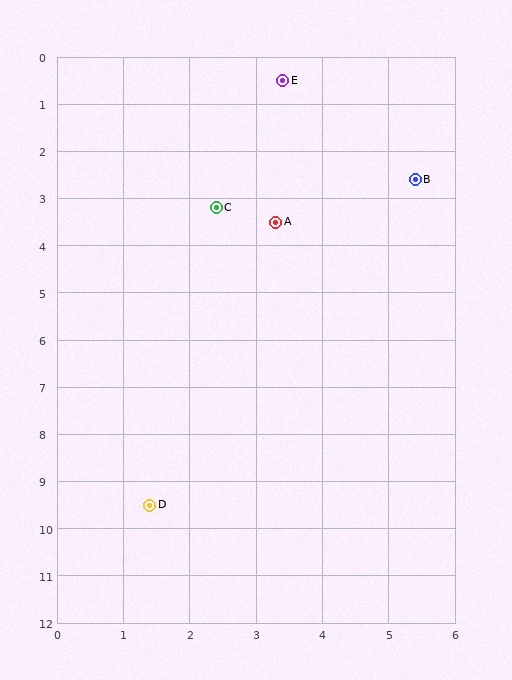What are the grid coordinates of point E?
Point E is at approximately (3.4, 0.5).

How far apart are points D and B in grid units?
Points D and B are about 8.0 grid units apart.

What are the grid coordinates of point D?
Point D is at approximately (1.4, 9.5).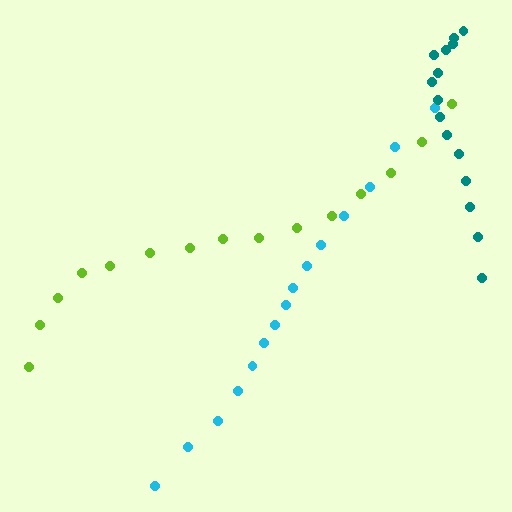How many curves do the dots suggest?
There are 3 distinct paths.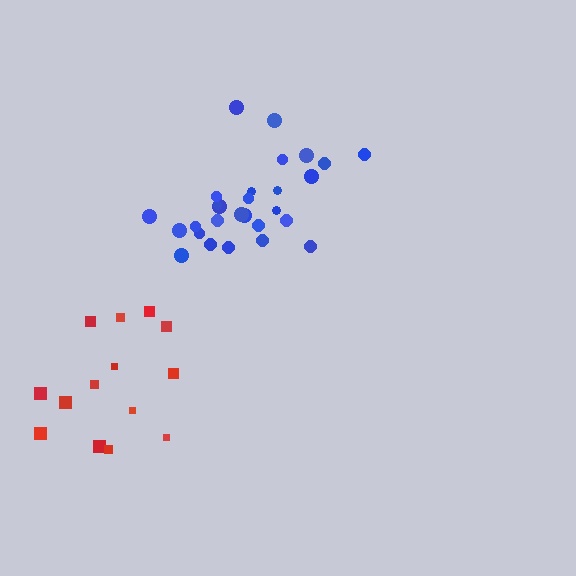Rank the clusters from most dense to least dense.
blue, red.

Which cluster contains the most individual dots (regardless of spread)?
Blue (28).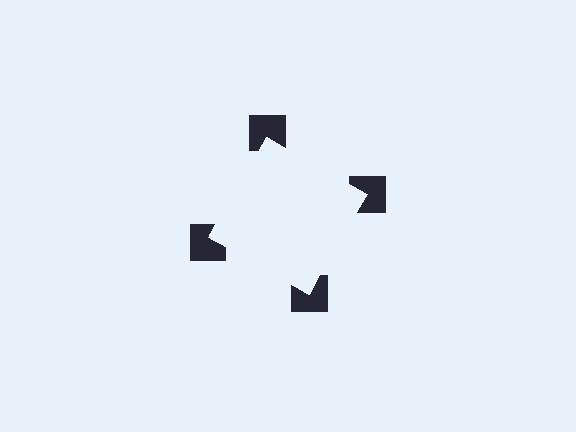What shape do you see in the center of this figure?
An illusory square — its edges are inferred from the aligned wedge cuts in the notched squares, not physically drawn.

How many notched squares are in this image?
There are 4 — one at each vertex of the illusory square.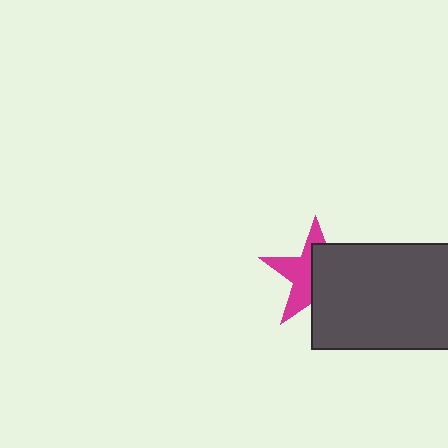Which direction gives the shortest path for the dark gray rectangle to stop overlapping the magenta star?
Moving right gives the shortest separation.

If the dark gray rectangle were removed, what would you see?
You would see the complete magenta star.